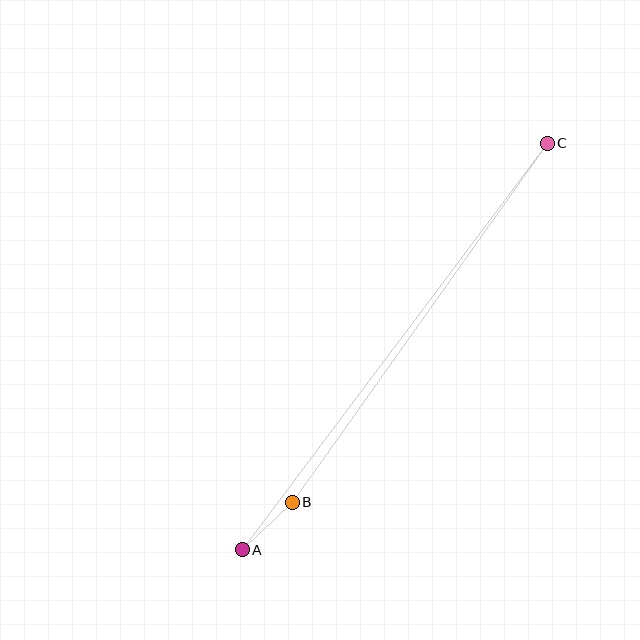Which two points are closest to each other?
Points A and B are closest to each other.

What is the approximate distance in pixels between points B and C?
The distance between B and C is approximately 441 pixels.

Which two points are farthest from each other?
Points A and C are farthest from each other.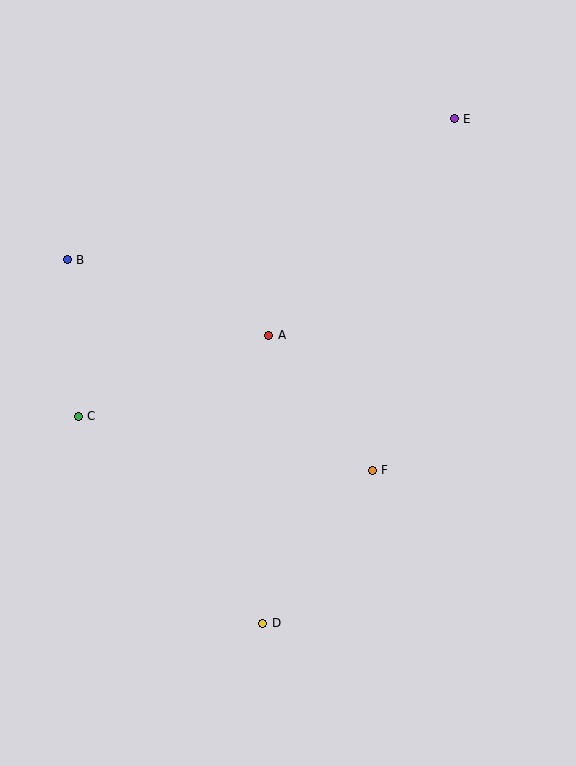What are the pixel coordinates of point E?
Point E is at (454, 119).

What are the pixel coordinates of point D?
Point D is at (263, 623).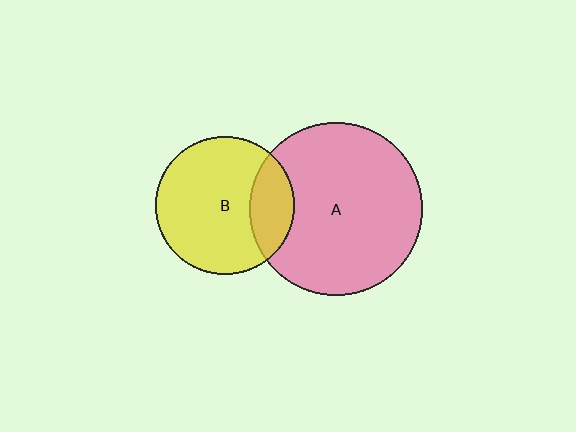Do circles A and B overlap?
Yes.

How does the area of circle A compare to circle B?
Approximately 1.6 times.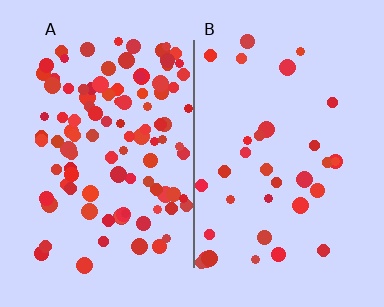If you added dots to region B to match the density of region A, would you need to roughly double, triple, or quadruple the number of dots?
Approximately triple.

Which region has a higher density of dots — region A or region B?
A (the left).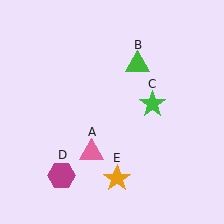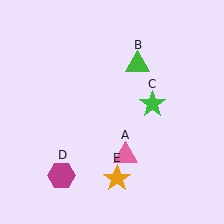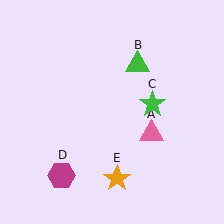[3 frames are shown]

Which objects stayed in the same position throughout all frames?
Green triangle (object B) and green star (object C) and magenta hexagon (object D) and orange star (object E) remained stationary.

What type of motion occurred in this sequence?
The pink triangle (object A) rotated counterclockwise around the center of the scene.